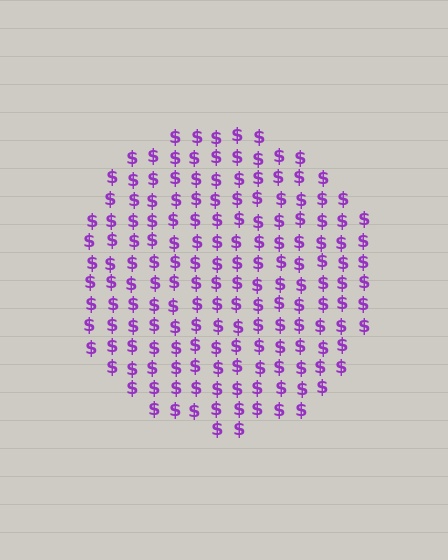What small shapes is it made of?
It is made of small dollar signs.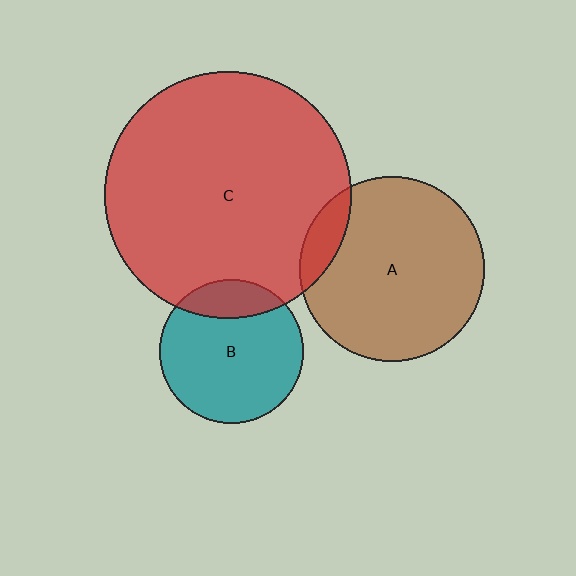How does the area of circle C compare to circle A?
Approximately 1.8 times.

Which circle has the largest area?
Circle C (red).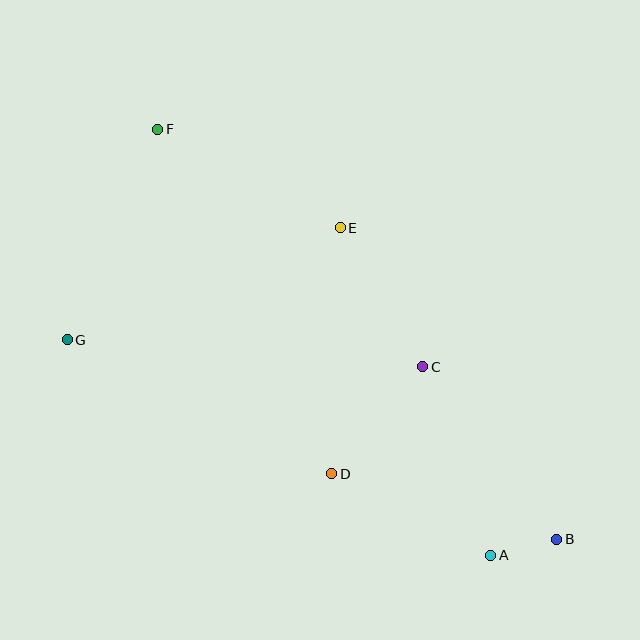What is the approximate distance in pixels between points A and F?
The distance between A and F is approximately 541 pixels.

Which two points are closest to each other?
Points A and B are closest to each other.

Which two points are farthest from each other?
Points B and F are farthest from each other.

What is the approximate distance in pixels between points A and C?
The distance between A and C is approximately 200 pixels.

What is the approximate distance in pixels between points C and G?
The distance between C and G is approximately 357 pixels.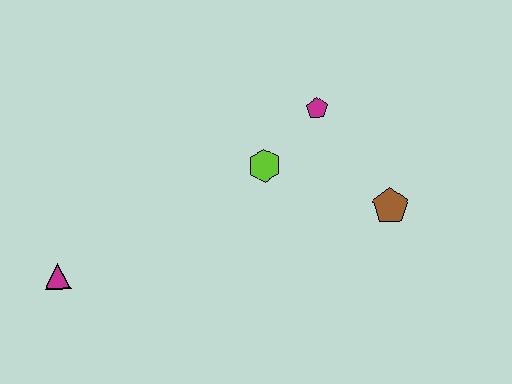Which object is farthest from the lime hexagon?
The magenta triangle is farthest from the lime hexagon.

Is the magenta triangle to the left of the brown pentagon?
Yes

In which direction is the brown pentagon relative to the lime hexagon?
The brown pentagon is to the right of the lime hexagon.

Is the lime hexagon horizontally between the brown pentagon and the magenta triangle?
Yes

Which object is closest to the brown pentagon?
The magenta pentagon is closest to the brown pentagon.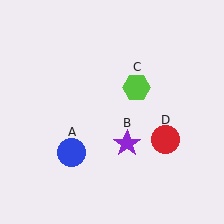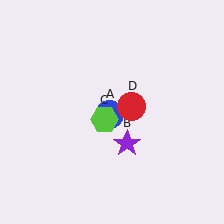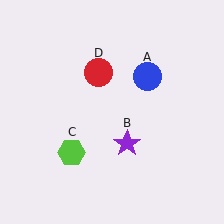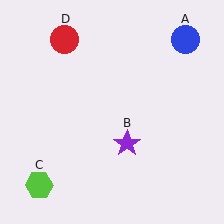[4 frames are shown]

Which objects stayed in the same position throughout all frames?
Purple star (object B) remained stationary.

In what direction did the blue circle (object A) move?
The blue circle (object A) moved up and to the right.